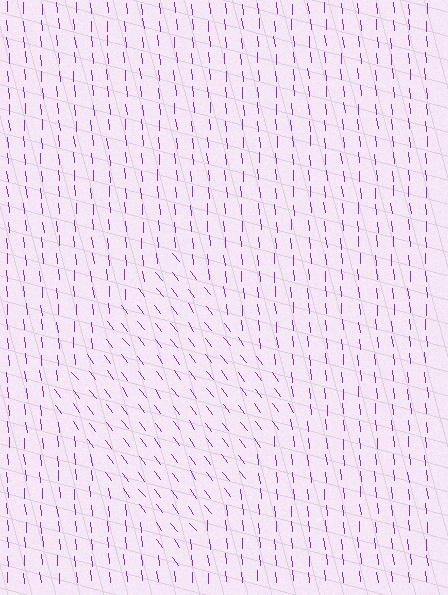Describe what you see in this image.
The image is filled with small purple line segments. A diamond region in the image has lines oriented differently from the surrounding lines, creating a visible texture boundary.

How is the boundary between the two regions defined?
The boundary is defined purely by a change in line orientation (approximately 32 degrees difference). All lines are the same color and thickness.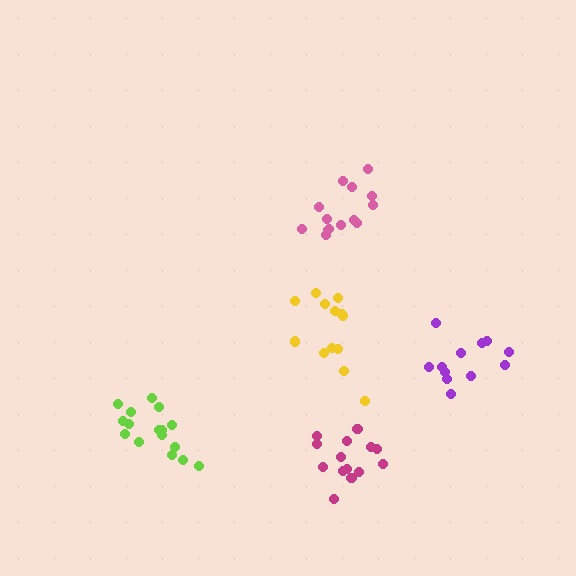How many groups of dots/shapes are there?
There are 5 groups.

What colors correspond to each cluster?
The clusters are colored: lime, purple, magenta, yellow, pink.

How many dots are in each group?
Group 1: 16 dots, Group 2: 12 dots, Group 3: 14 dots, Group 4: 13 dots, Group 5: 14 dots (69 total).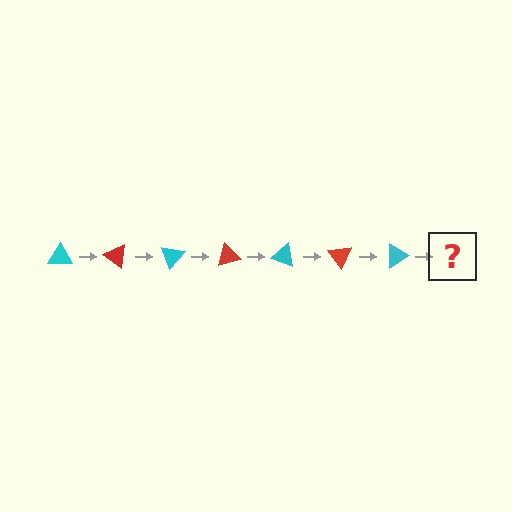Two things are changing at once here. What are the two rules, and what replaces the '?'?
The two rules are that it rotates 35 degrees each step and the color cycles through cyan and red. The '?' should be a red triangle, rotated 245 degrees from the start.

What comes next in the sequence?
The next element should be a red triangle, rotated 245 degrees from the start.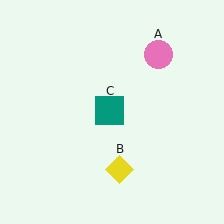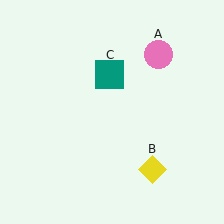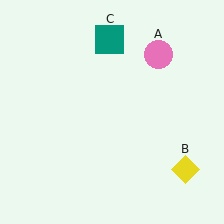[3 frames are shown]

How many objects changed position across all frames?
2 objects changed position: yellow diamond (object B), teal square (object C).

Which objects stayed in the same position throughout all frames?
Pink circle (object A) remained stationary.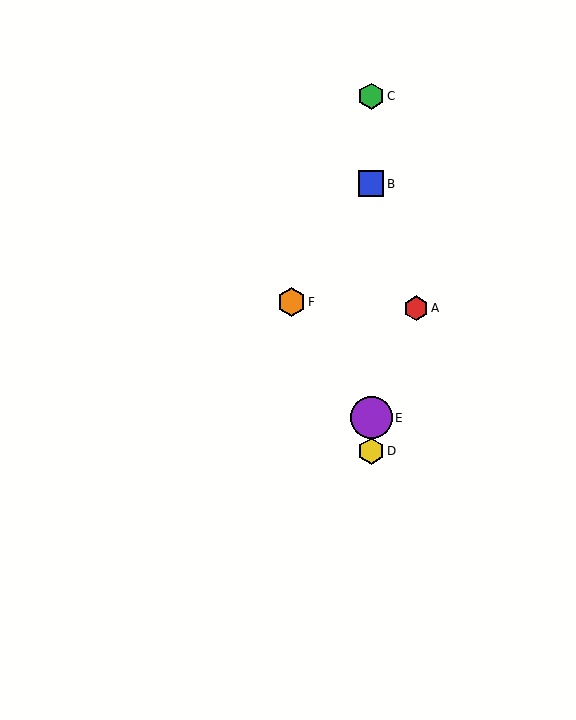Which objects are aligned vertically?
Objects B, C, D, E are aligned vertically.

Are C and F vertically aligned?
No, C is at x≈371 and F is at x≈291.